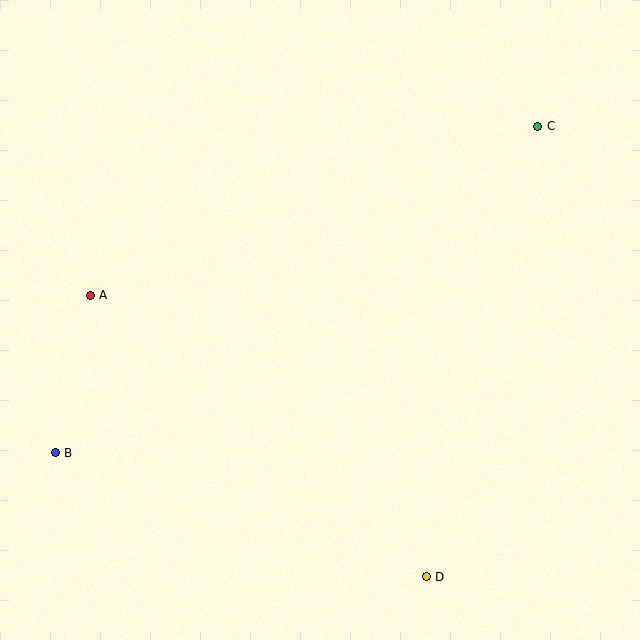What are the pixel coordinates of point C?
Point C is at (538, 126).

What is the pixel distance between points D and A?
The distance between D and A is 438 pixels.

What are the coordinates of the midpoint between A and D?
The midpoint between A and D is at (258, 436).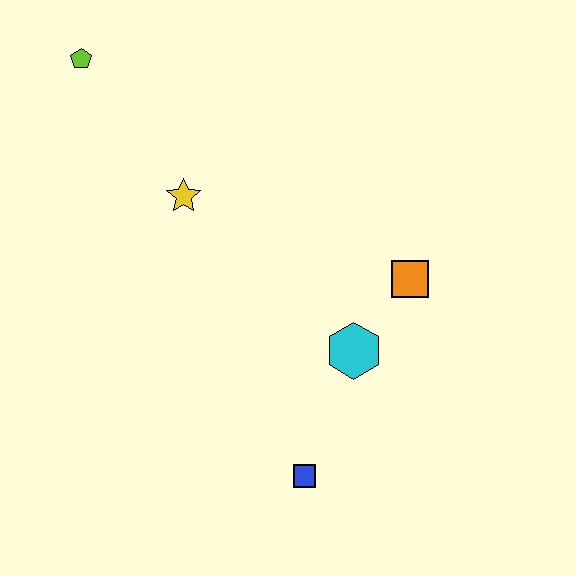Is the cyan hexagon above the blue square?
Yes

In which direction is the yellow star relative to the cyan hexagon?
The yellow star is to the left of the cyan hexagon.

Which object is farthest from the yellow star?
The blue square is farthest from the yellow star.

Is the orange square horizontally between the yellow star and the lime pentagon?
No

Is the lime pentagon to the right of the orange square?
No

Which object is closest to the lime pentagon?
The yellow star is closest to the lime pentagon.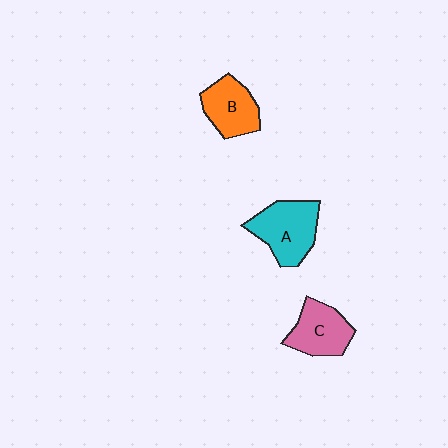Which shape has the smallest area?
Shape B (orange).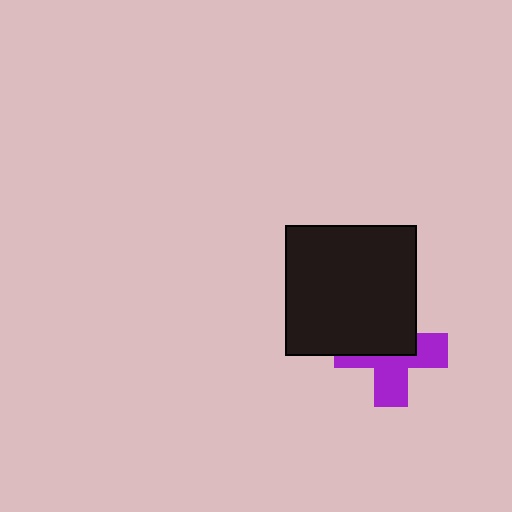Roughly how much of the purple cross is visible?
About half of it is visible (roughly 51%).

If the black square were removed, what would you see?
You would see the complete purple cross.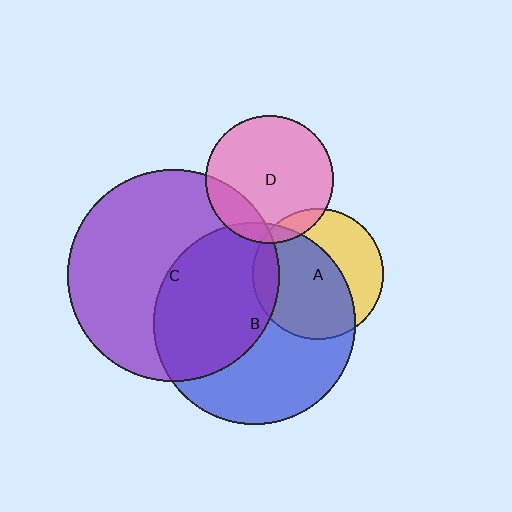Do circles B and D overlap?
Yes.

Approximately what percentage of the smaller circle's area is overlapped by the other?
Approximately 10%.